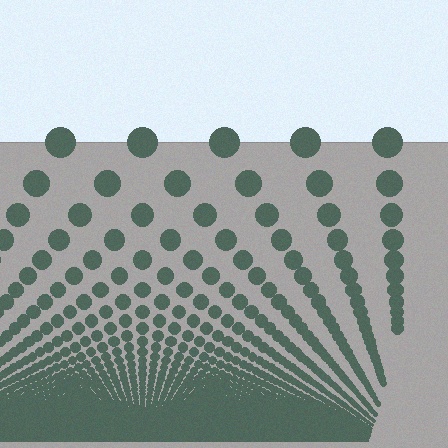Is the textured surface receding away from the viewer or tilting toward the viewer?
The surface appears to tilt toward the viewer. Texture elements get larger and sparser toward the top.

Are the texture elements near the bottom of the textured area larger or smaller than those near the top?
Smaller. The gradient is inverted — elements near the bottom are smaller and denser.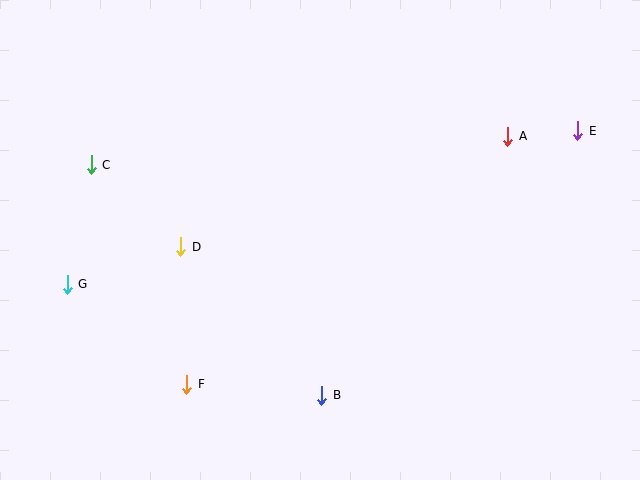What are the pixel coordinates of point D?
Point D is at (181, 247).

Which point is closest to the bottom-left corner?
Point G is closest to the bottom-left corner.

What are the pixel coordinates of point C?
Point C is at (91, 165).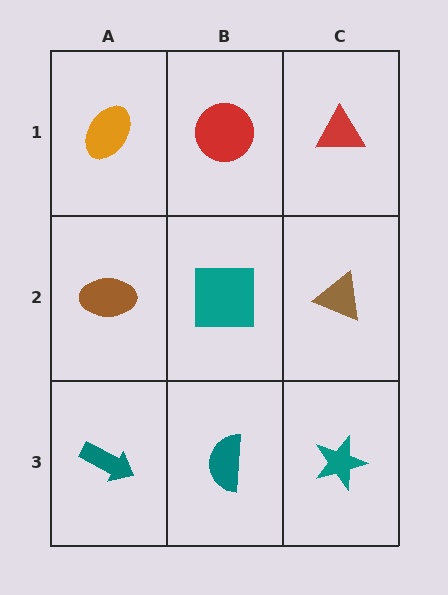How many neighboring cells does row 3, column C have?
2.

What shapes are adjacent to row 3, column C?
A brown triangle (row 2, column C), a teal semicircle (row 3, column B).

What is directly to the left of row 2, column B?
A brown ellipse.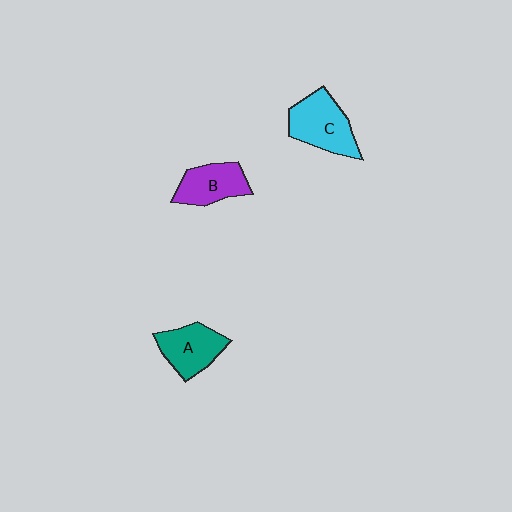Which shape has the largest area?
Shape C (cyan).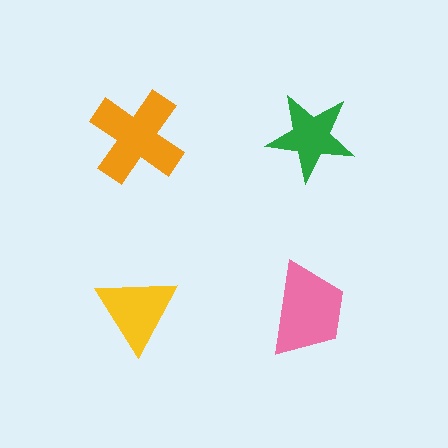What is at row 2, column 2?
A pink trapezoid.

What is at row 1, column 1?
An orange cross.